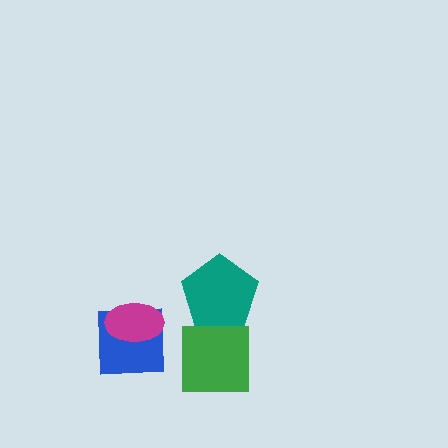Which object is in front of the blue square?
The magenta ellipse is in front of the blue square.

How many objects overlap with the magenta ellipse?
1 object overlaps with the magenta ellipse.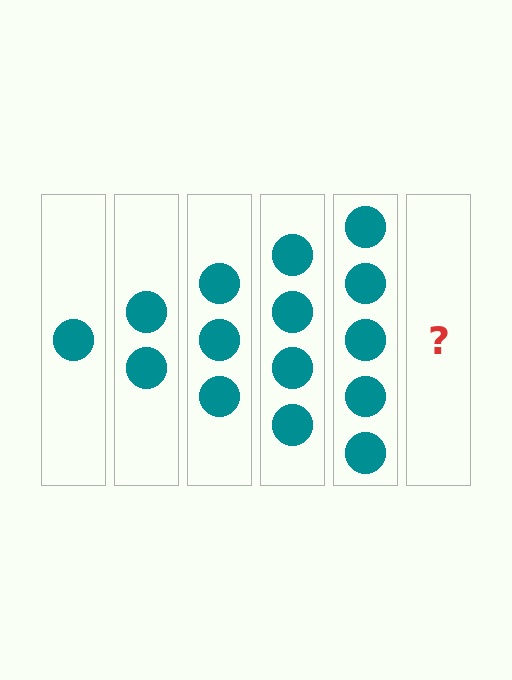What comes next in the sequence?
The next element should be 6 circles.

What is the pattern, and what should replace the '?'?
The pattern is that each step adds one more circle. The '?' should be 6 circles.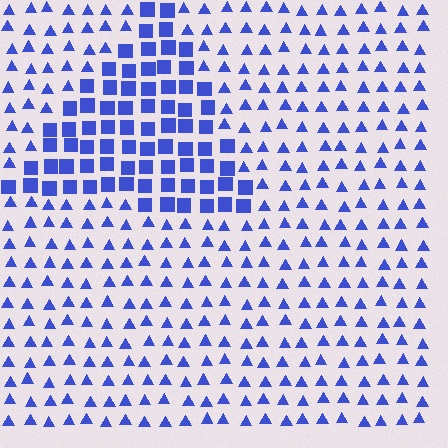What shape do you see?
I see a triangle.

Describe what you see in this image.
The image is filled with small blue elements arranged in a uniform grid. A triangle-shaped region contains squares, while the surrounding area contains triangles. The boundary is defined purely by the change in element shape.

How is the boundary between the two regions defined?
The boundary is defined by a change in element shape: squares inside vs. triangles outside. All elements share the same color and spacing.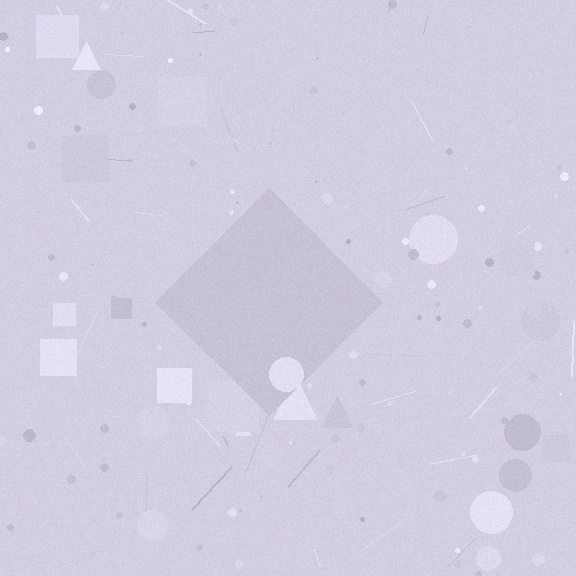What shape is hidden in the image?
A diamond is hidden in the image.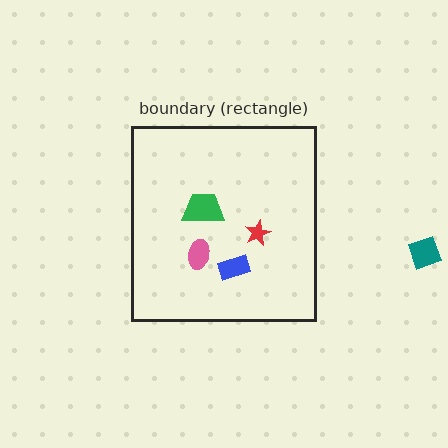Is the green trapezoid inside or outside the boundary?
Inside.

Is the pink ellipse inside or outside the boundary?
Inside.